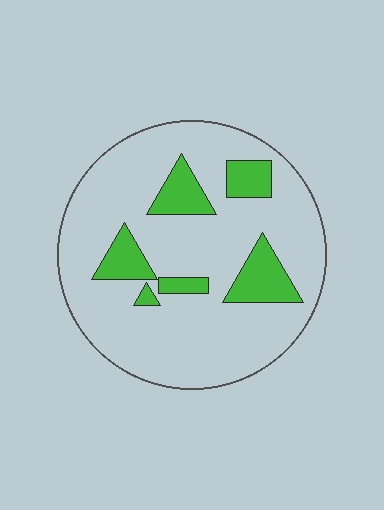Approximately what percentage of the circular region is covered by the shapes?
Approximately 20%.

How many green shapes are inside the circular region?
6.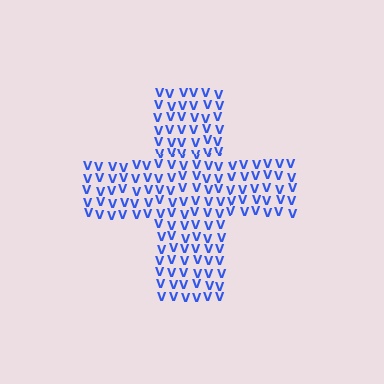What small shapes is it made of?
It is made of small letter V's.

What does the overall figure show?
The overall figure shows a cross.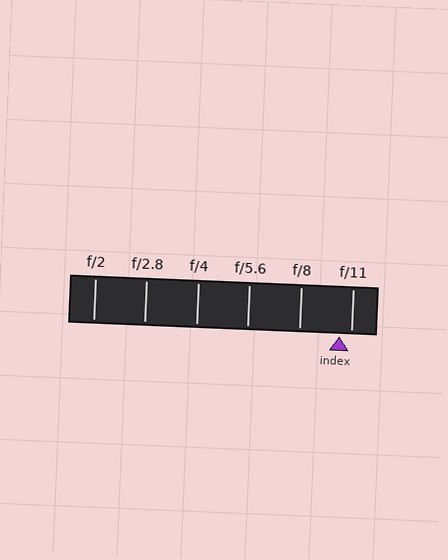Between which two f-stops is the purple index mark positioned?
The index mark is between f/8 and f/11.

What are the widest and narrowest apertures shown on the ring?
The widest aperture shown is f/2 and the narrowest is f/11.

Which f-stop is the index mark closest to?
The index mark is closest to f/11.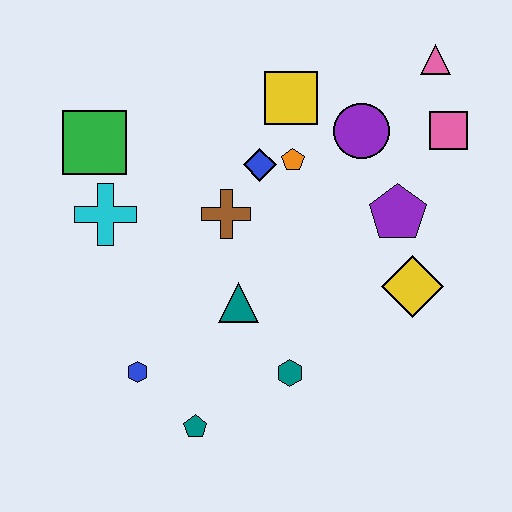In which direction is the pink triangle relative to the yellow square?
The pink triangle is to the right of the yellow square.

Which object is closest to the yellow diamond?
The purple pentagon is closest to the yellow diamond.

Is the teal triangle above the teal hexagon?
Yes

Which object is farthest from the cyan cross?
The pink triangle is farthest from the cyan cross.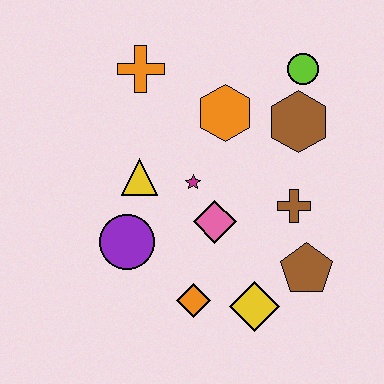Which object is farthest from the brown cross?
The orange cross is farthest from the brown cross.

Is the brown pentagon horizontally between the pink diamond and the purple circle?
No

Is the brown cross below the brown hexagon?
Yes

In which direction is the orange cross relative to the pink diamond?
The orange cross is above the pink diamond.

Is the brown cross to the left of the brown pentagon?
Yes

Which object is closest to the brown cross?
The brown pentagon is closest to the brown cross.